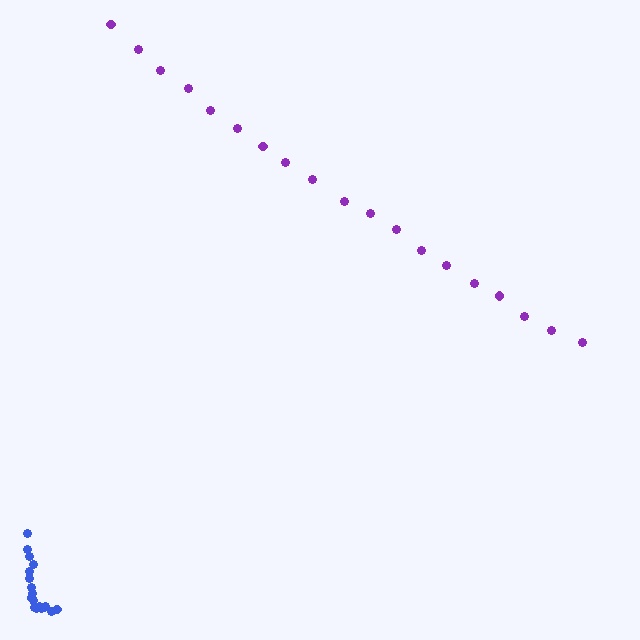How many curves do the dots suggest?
There are 2 distinct paths.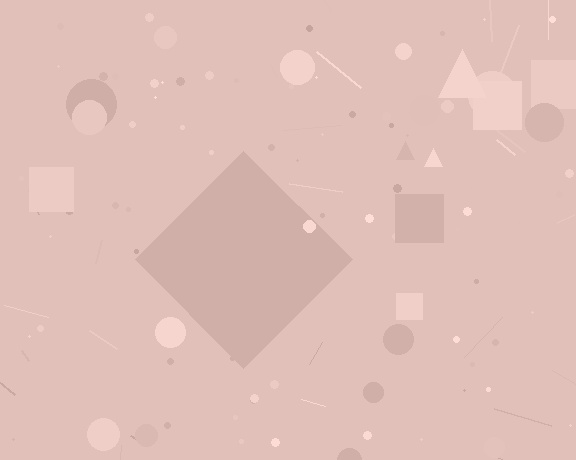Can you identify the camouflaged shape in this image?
The camouflaged shape is a diamond.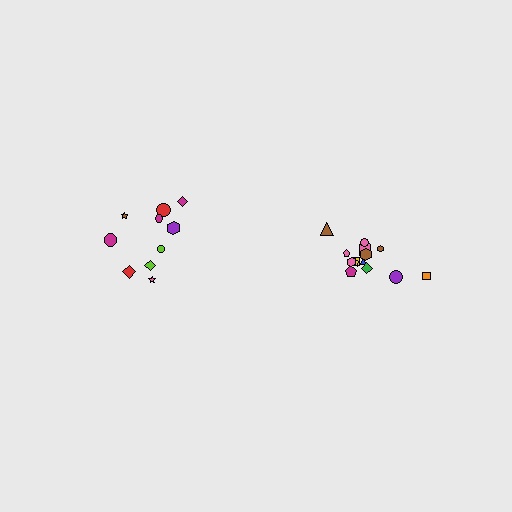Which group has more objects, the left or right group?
The right group.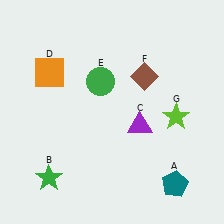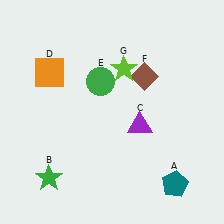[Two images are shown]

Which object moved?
The lime star (G) moved left.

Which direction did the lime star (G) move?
The lime star (G) moved left.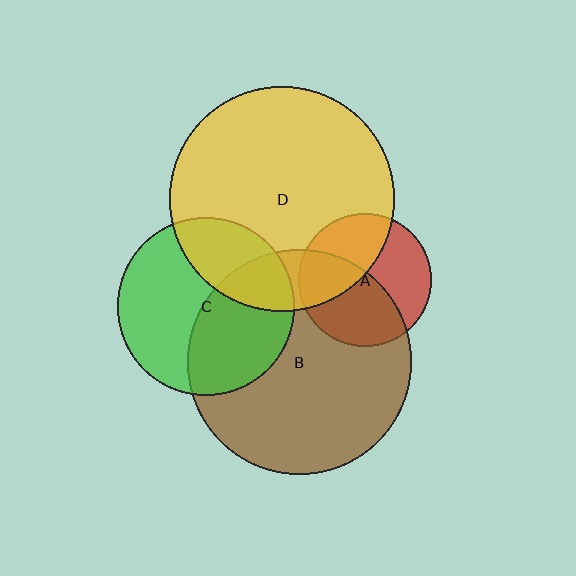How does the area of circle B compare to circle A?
Approximately 2.8 times.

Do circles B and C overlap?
Yes.